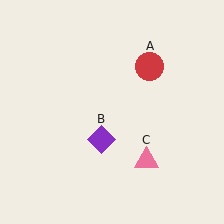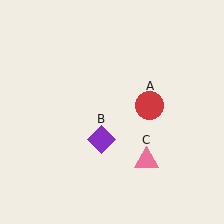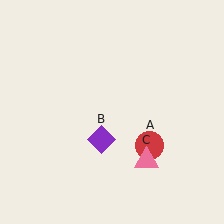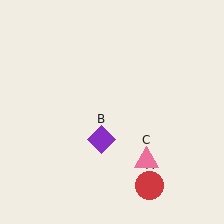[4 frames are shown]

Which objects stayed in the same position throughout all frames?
Purple diamond (object B) and pink triangle (object C) remained stationary.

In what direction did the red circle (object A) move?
The red circle (object A) moved down.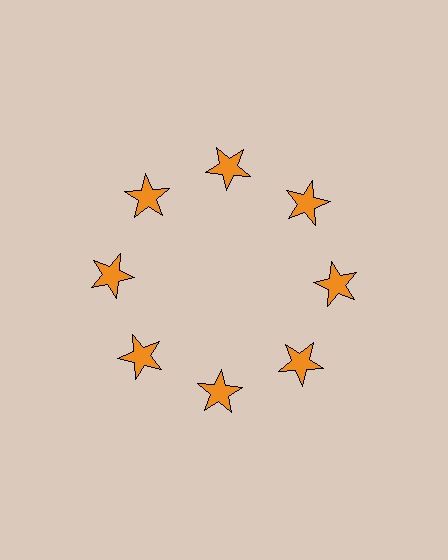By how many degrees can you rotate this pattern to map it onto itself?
The pattern maps onto itself every 45 degrees of rotation.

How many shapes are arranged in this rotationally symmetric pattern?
There are 8 shapes, arranged in 8 groups of 1.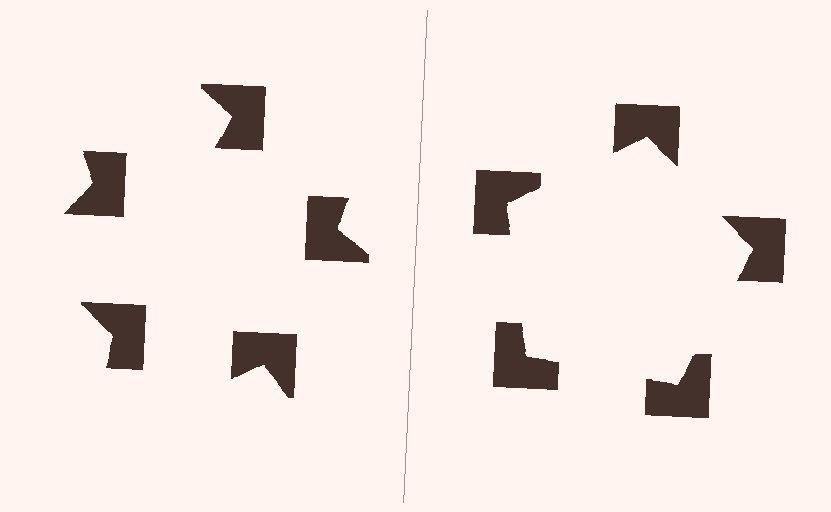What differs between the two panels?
The notched squares are positioned identically on both sides; only the wedge orientations differ. On the right they align to a pentagon; on the left they are misaligned.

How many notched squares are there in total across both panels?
10 — 5 on each side.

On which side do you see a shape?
An illusory pentagon appears on the right side. On the left side the wedge cuts are rotated, so no coherent shape forms.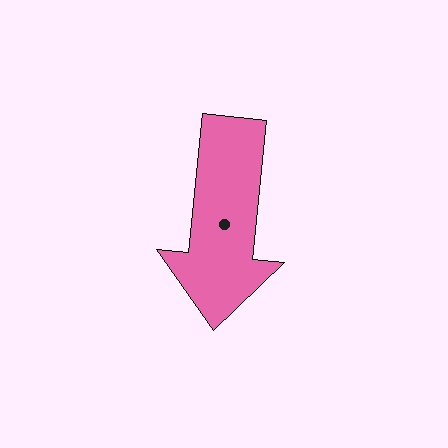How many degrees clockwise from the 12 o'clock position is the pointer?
Approximately 186 degrees.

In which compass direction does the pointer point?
South.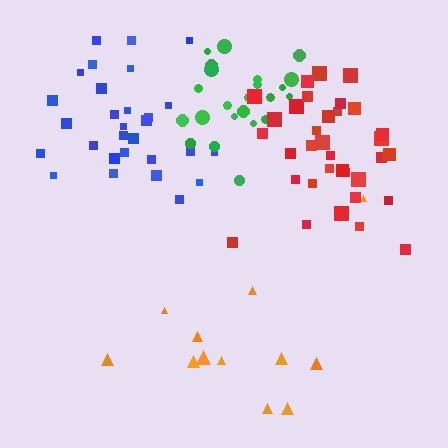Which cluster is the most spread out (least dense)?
Orange.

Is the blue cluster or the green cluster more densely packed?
Green.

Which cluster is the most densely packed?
Red.